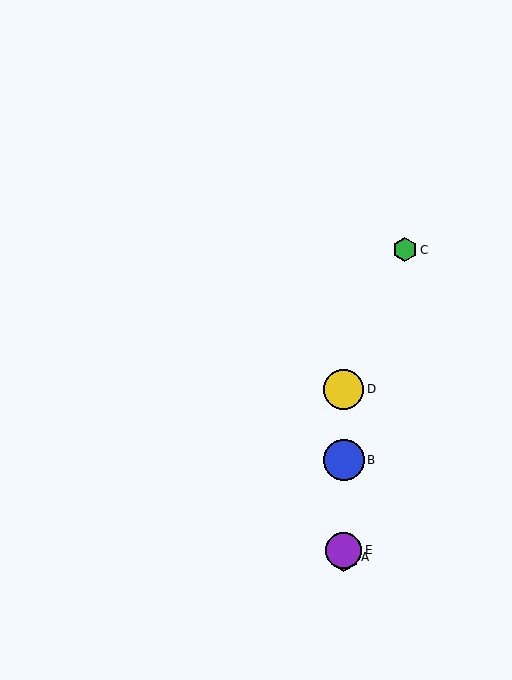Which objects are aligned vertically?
Objects A, B, D, E are aligned vertically.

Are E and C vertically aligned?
No, E is at x≈344 and C is at x≈405.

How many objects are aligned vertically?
4 objects (A, B, D, E) are aligned vertically.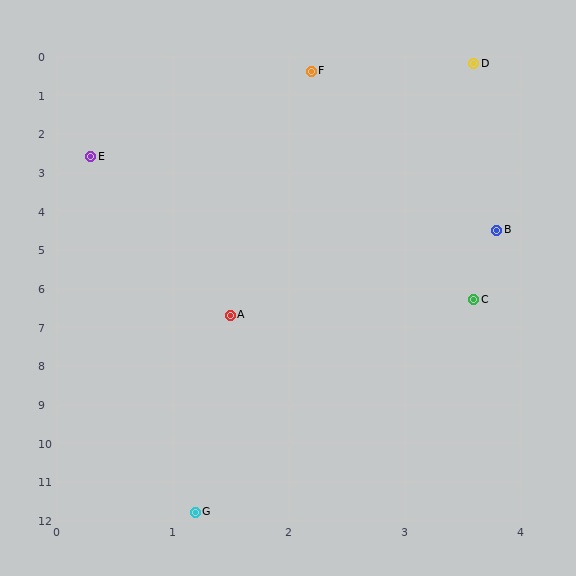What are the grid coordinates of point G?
Point G is at approximately (1.2, 11.8).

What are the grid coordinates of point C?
Point C is at approximately (3.6, 6.3).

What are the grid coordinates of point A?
Point A is at approximately (1.5, 6.7).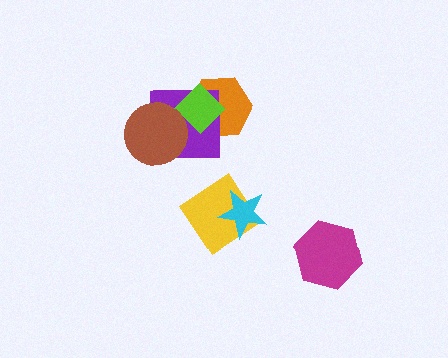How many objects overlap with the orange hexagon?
2 objects overlap with the orange hexagon.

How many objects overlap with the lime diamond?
2 objects overlap with the lime diamond.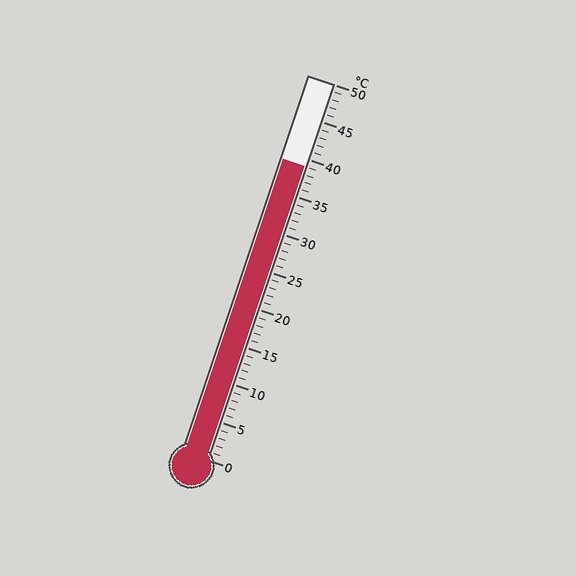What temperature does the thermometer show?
The thermometer shows approximately 39°C.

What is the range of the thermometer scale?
The thermometer scale ranges from 0°C to 50°C.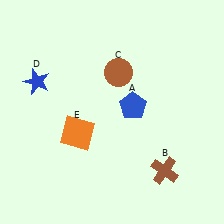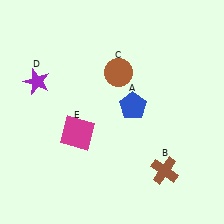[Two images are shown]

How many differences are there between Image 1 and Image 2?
There are 2 differences between the two images.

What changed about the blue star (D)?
In Image 1, D is blue. In Image 2, it changed to purple.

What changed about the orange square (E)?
In Image 1, E is orange. In Image 2, it changed to magenta.